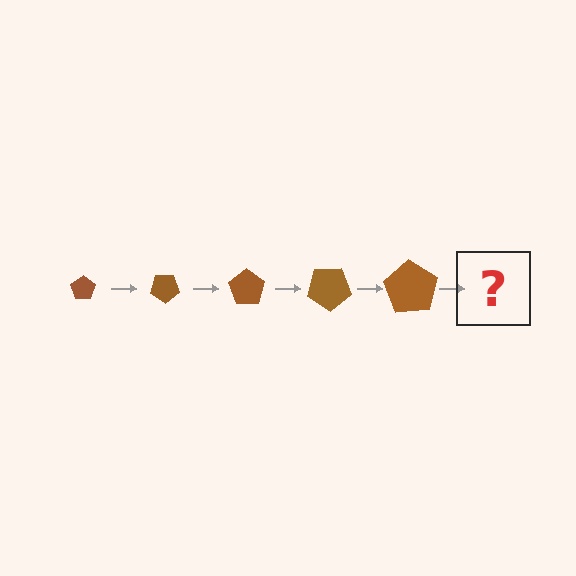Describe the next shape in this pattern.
It should be a pentagon, larger than the previous one and rotated 175 degrees from the start.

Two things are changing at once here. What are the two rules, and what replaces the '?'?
The two rules are that the pentagon grows larger each step and it rotates 35 degrees each step. The '?' should be a pentagon, larger than the previous one and rotated 175 degrees from the start.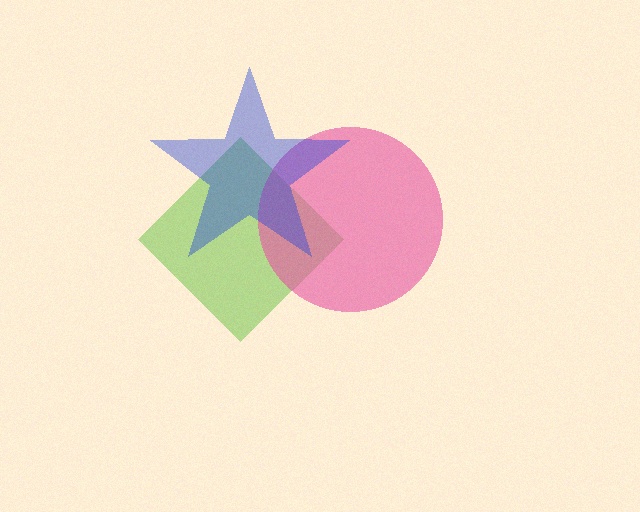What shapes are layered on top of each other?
The layered shapes are: a lime diamond, a pink circle, a blue star.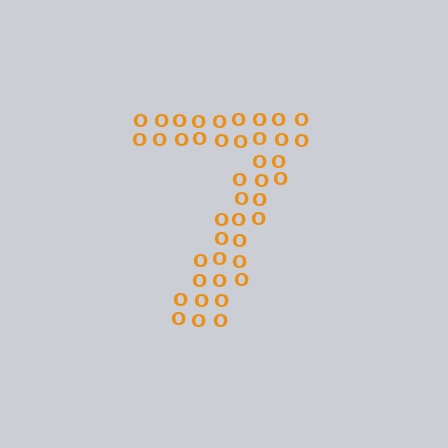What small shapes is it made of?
It is made of small letter O's.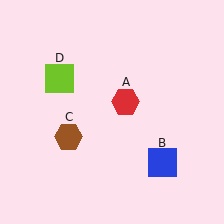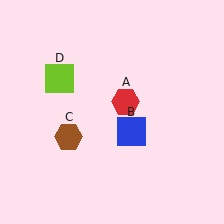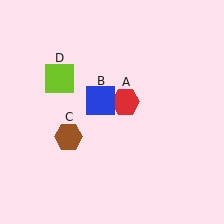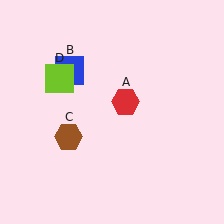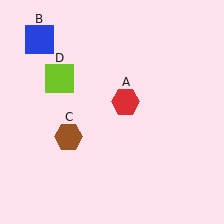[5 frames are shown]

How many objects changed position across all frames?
1 object changed position: blue square (object B).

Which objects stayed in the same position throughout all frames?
Red hexagon (object A) and brown hexagon (object C) and lime square (object D) remained stationary.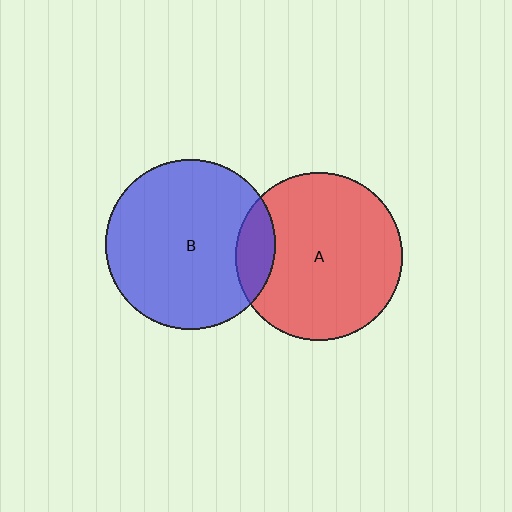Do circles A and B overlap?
Yes.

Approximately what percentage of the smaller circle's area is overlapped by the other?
Approximately 15%.